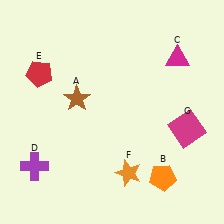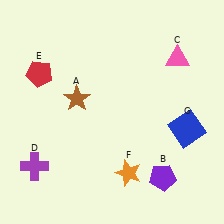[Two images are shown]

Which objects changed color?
B changed from orange to purple. C changed from magenta to pink. G changed from magenta to blue.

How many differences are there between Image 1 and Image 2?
There are 3 differences between the two images.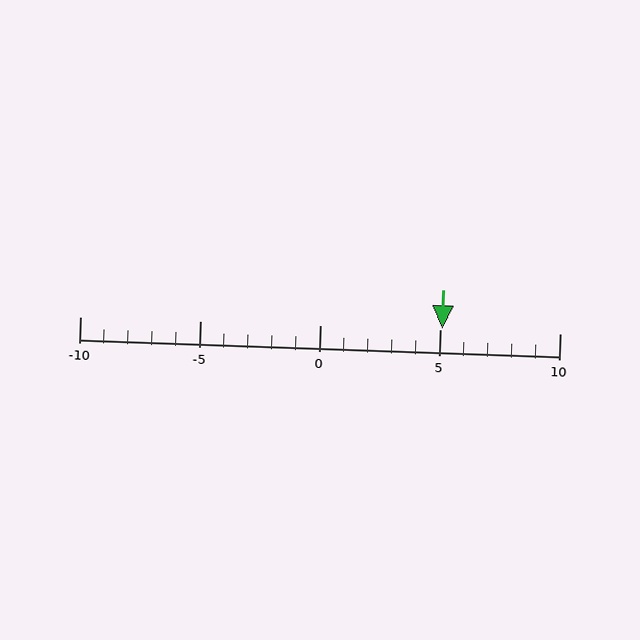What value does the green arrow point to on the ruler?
The green arrow points to approximately 5.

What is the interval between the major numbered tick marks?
The major tick marks are spaced 5 units apart.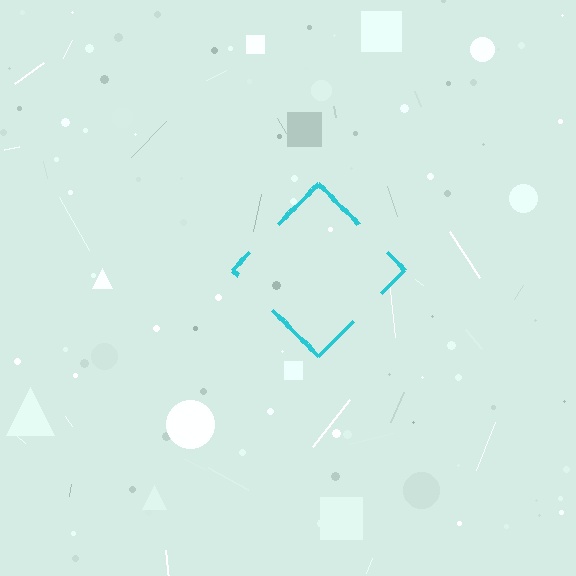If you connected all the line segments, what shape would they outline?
They would outline a diamond.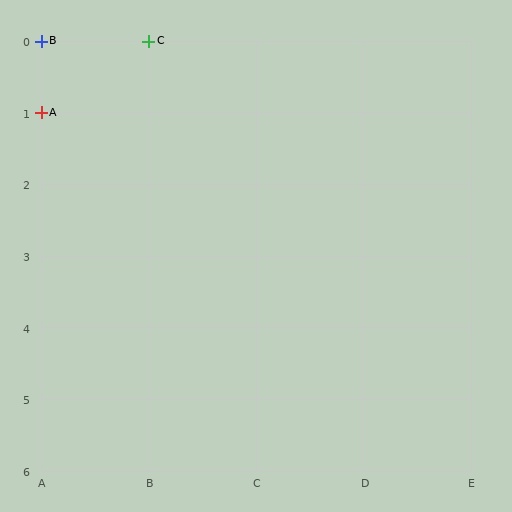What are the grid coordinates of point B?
Point B is at grid coordinates (A, 0).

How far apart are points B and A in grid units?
Points B and A are 1 row apart.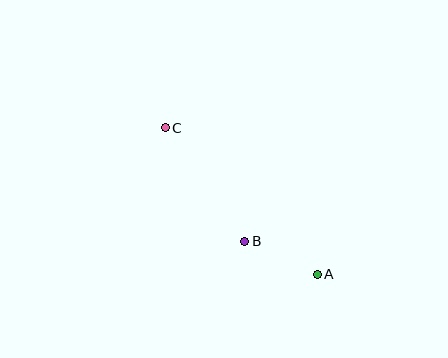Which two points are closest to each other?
Points A and B are closest to each other.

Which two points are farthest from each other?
Points A and C are farthest from each other.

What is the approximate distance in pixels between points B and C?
The distance between B and C is approximately 139 pixels.